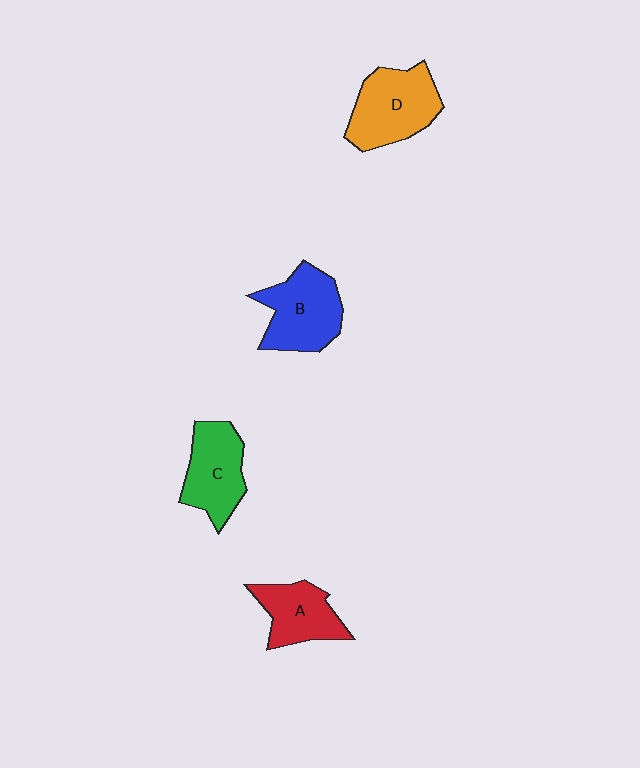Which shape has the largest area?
Shape D (orange).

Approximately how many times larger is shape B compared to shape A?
Approximately 1.3 times.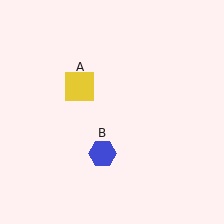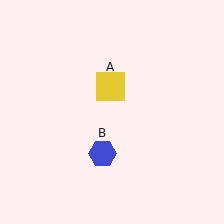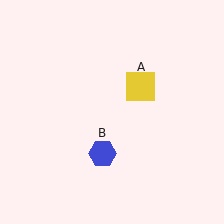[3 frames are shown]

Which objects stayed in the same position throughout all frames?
Blue hexagon (object B) remained stationary.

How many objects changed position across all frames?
1 object changed position: yellow square (object A).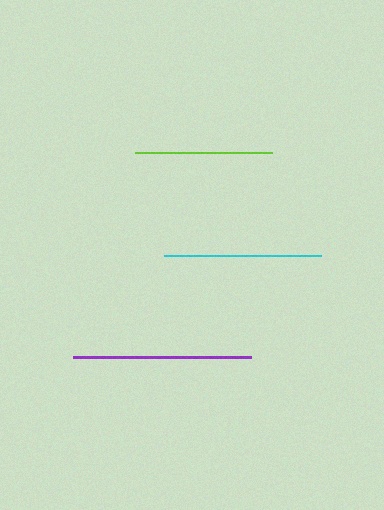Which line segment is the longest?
The purple line is the longest at approximately 178 pixels.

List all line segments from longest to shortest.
From longest to shortest: purple, cyan, lime.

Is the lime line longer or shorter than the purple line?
The purple line is longer than the lime line.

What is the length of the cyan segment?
The cyan segment is approximately 157 pixels long.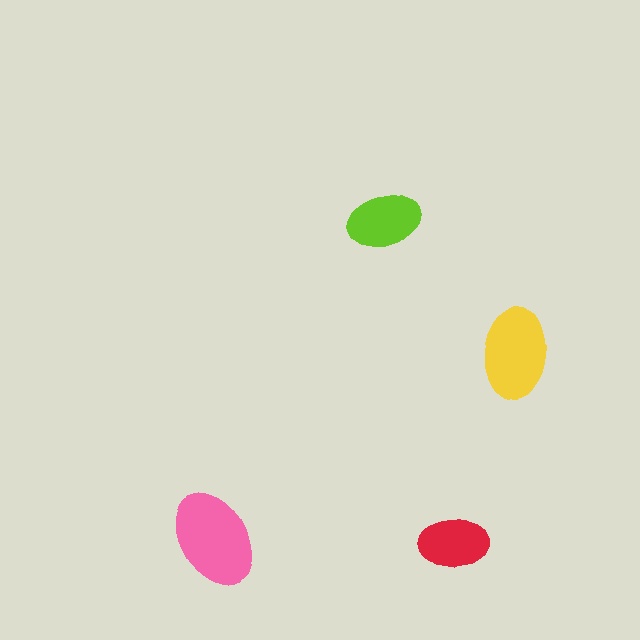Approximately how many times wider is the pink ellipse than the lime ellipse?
About 1.5 times wider.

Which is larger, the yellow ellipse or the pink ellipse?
The pink one.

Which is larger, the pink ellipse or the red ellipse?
The pink one.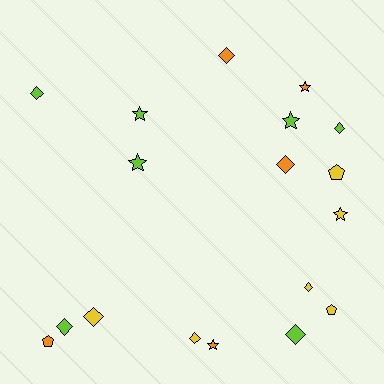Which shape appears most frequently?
Diamond, with 9 objects.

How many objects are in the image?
There are 18 objects.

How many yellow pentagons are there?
There are 2 yellow pentagons.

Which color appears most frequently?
Lime, with 7 objects.